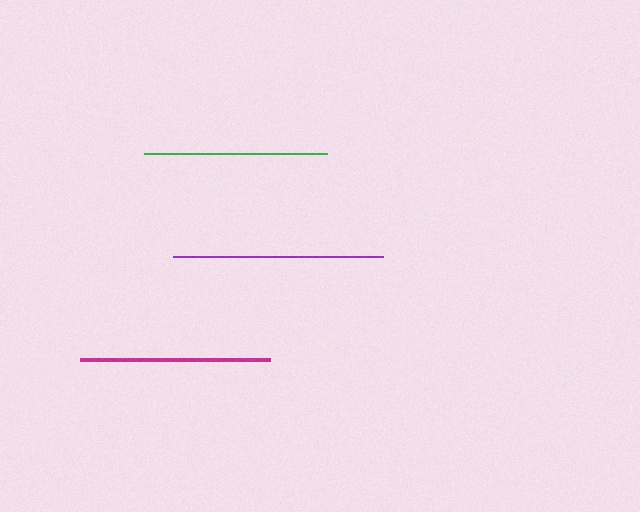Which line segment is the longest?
The purple line is the longest at approximately 210 pixels.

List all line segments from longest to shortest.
From longest to shortest: purple, magenta, green.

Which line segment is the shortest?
The green line is the shortest at approximately 182 pixels.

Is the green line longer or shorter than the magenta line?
The magenta line is longer than the green line.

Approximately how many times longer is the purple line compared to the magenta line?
The purple line is approximately 1.1 times the length of the magenta line.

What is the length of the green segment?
The green segment is approximately 182 pixels long.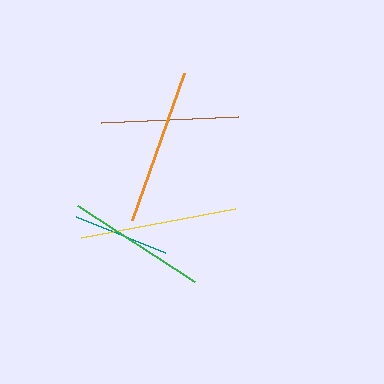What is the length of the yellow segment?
The yellow segment is approximately 157 pixels long.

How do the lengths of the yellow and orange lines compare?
The yellow and orange lines are approximately the same length.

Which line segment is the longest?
The yellow line is the longest at approximately 157 pixels.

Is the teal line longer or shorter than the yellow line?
The yellow line is longer than the teal line.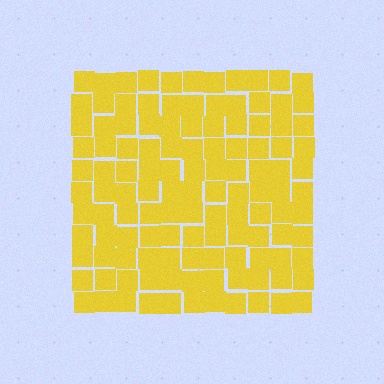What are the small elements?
The small elements are squares.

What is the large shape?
The large shape is a square.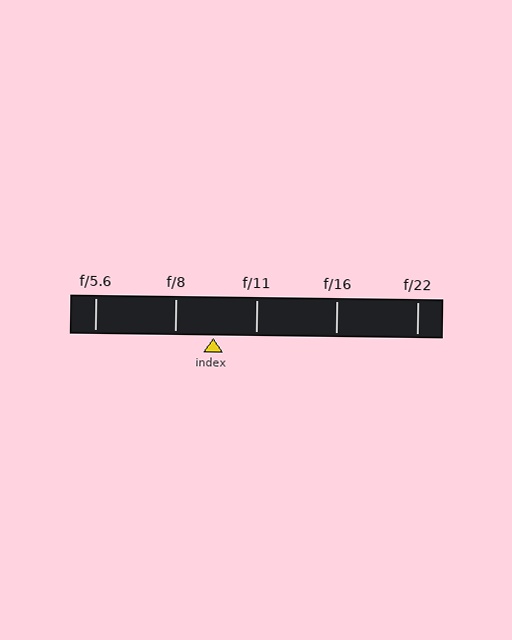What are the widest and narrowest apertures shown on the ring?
The widest aperture shown is f/5.6 and the narrowest is f/22.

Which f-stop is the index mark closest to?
The index mark is closest to f/8.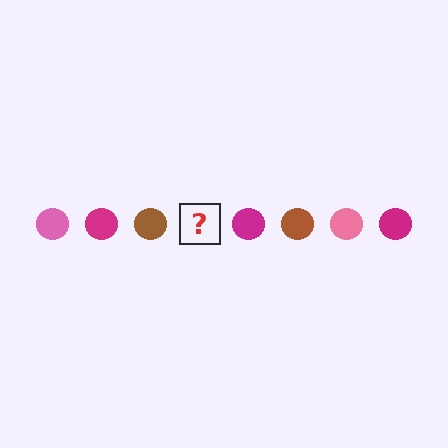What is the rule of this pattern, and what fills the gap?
The rule is that the pattern cycles through pink, magenta, brown circles. The gap should be filled with a pink circle.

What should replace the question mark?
The question mark should be replaced with a pink circle.